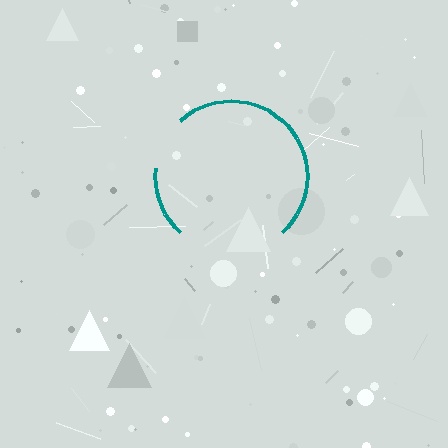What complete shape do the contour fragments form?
The contour fragments form a circle.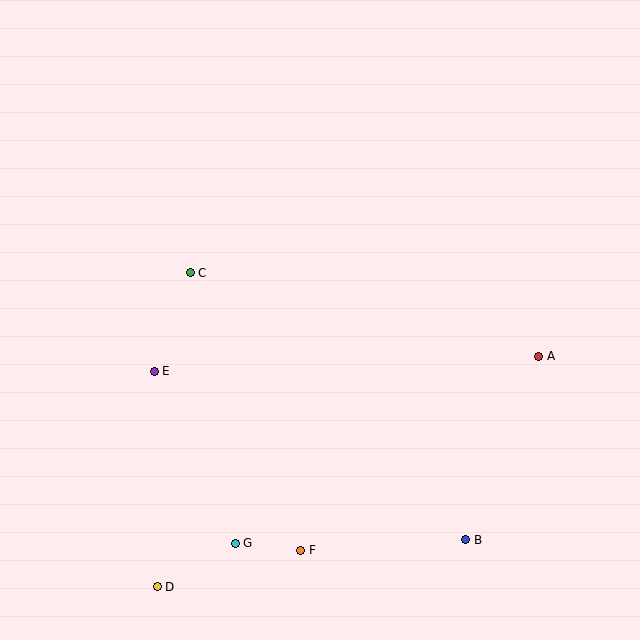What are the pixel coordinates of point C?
Point C is at (190, 273).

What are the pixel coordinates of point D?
Point D is at (157, 587).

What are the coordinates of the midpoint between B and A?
The midpoint between B and A is at (502, 448).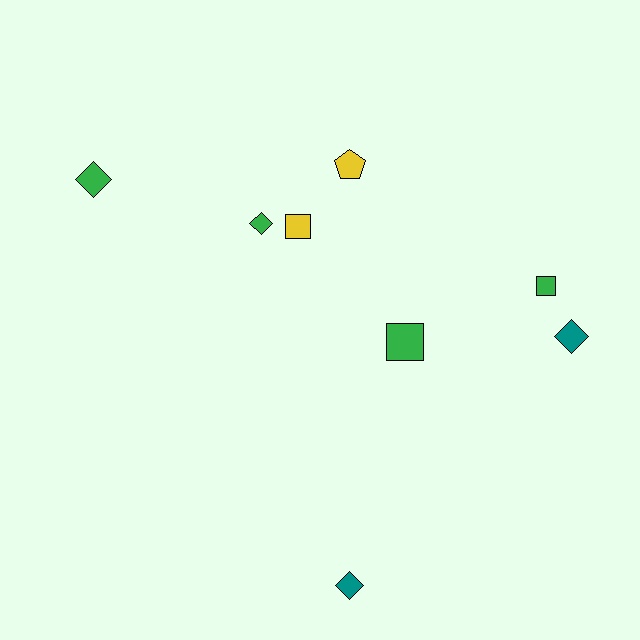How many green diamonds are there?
There are 2 green diamonds.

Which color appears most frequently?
Green, with 4 objects.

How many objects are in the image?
There are 8 objects.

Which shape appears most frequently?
Diamond, with 4 objects.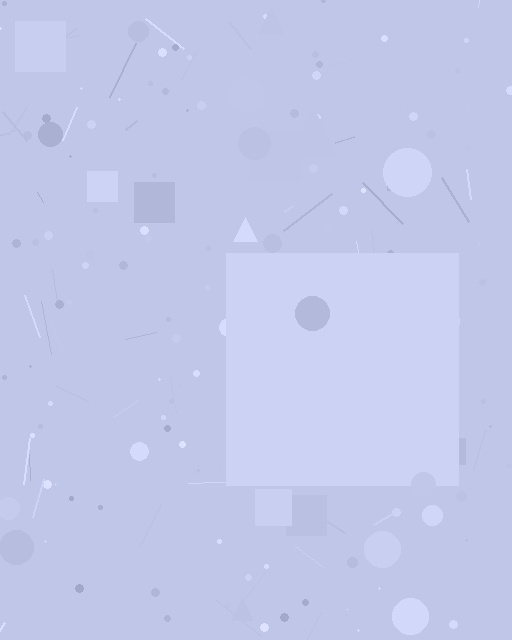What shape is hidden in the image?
A square is hidden in the image.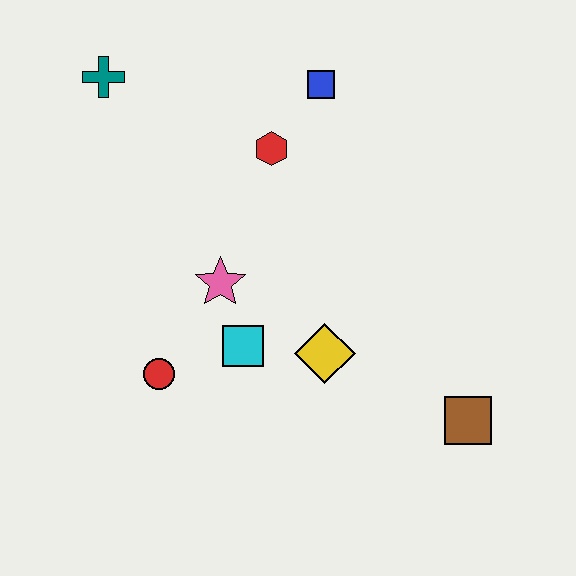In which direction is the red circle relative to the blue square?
The red circle is below the blue square.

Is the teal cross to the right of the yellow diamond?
No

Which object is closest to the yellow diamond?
The cyan square is closest to the yellow diamond.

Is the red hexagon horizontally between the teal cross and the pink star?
No